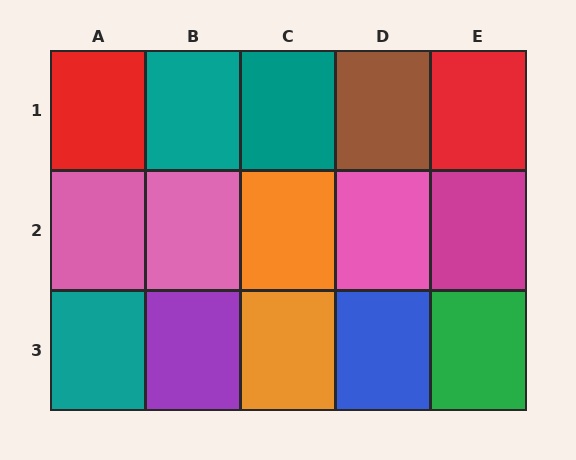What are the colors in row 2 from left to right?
Pink, pink, orange, pink, magenta.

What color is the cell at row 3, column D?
Blue.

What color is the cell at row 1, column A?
Red.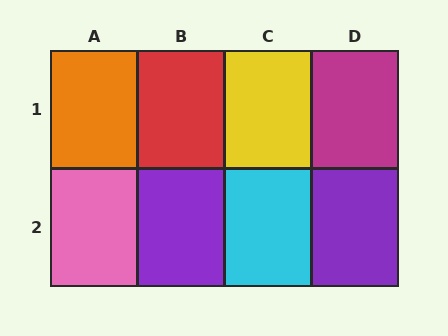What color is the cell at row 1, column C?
Yellow.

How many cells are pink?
1 cell is pink.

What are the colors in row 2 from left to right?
Pink, purple, cyan, purple.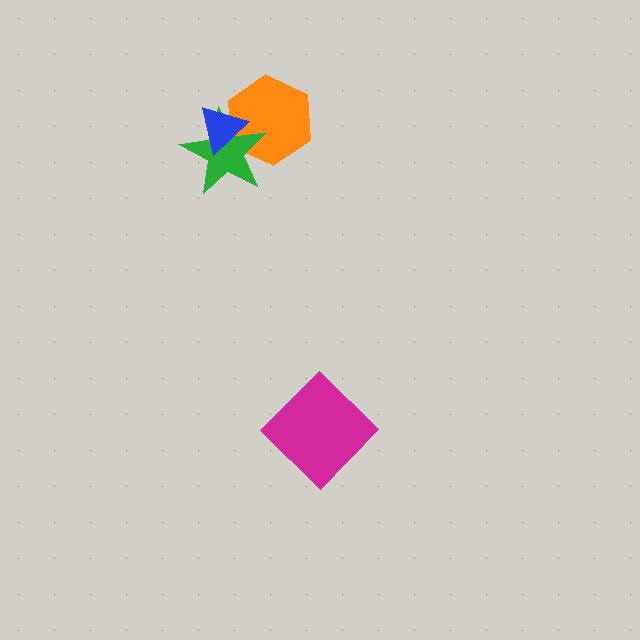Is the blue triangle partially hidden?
No, no other shape covers it.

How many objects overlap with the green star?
2 objects overlap with the green star.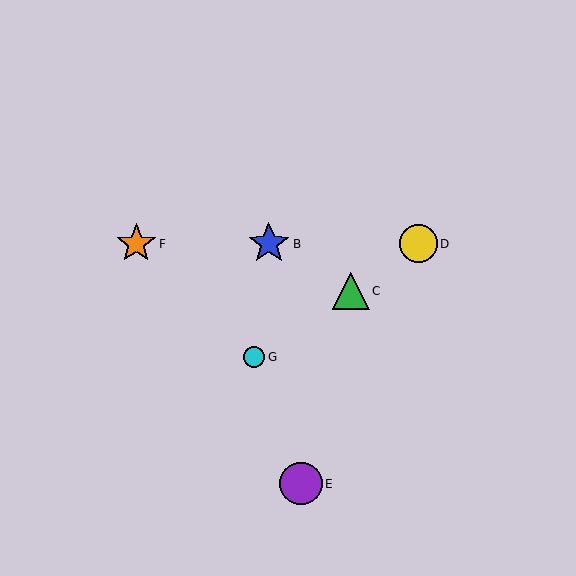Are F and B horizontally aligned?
Yes, both are at y≈244.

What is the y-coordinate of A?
Object A is at y≈244.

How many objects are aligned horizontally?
4 objects (A, B, D, F) are aligned horizontally.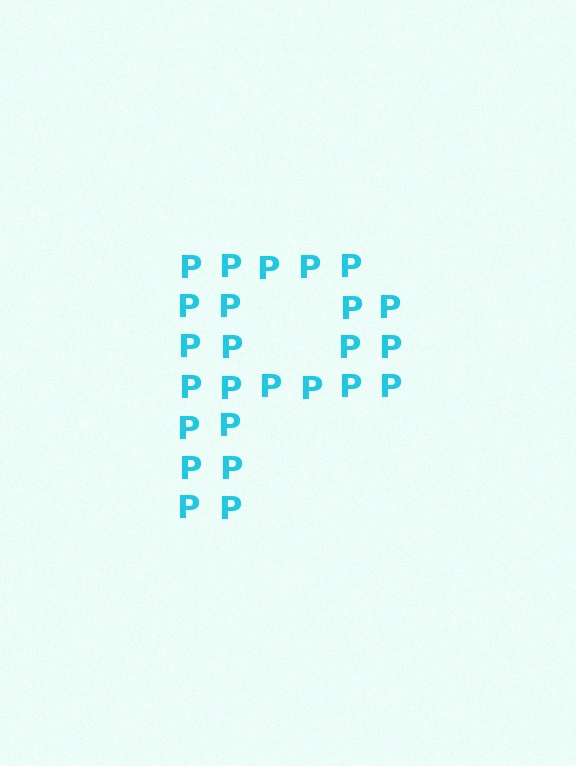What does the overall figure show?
The overall figure shows the letter P.